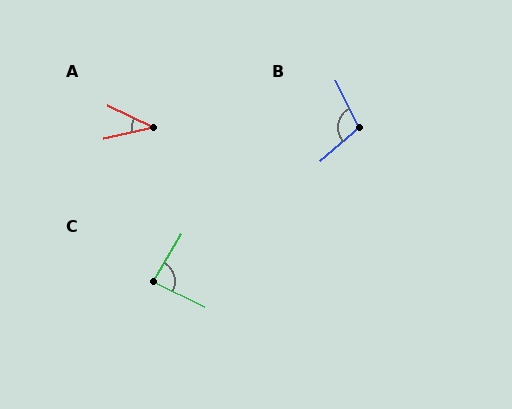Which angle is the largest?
B, at approximately 104 degrees.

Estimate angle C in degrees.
Approximately 85 degrees.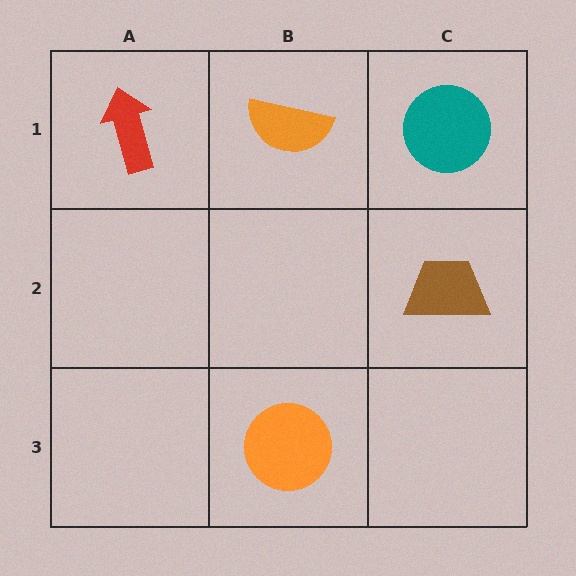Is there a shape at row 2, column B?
No, that cell is empty.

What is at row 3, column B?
An orange circle.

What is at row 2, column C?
A brown trapezoid.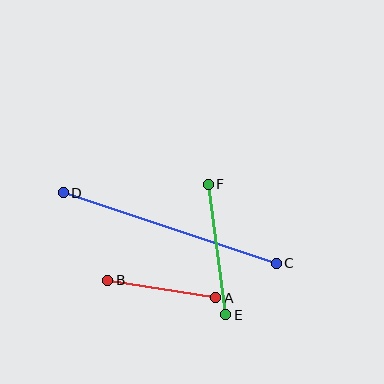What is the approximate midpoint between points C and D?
The midpoint is at approximately (170, 228) pixels.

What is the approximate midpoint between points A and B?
The midpoint is at approximately (162, 289) pixels.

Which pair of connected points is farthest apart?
Points C and D are farthest apart.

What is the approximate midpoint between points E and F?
The midpoint is at approximately (217, 250) pixels.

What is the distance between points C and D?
The distance is approximately 225 pixels.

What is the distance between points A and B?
The distance is approximately 109 pixels.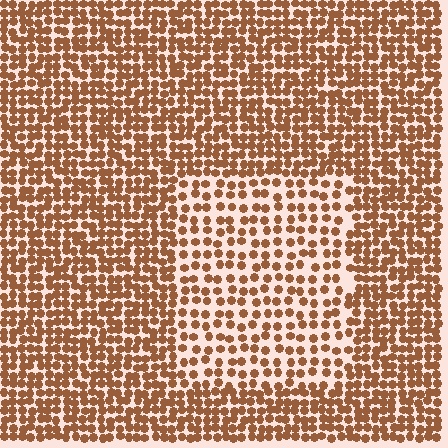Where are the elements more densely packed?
The elements are more densely packed outside the rectangle boundary.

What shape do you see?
I see a rectangle.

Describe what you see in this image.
The image contains small brown elements arranged at two different densities. A rectangle-shaped region is visible where the elements are less densely packed than the surrounding area.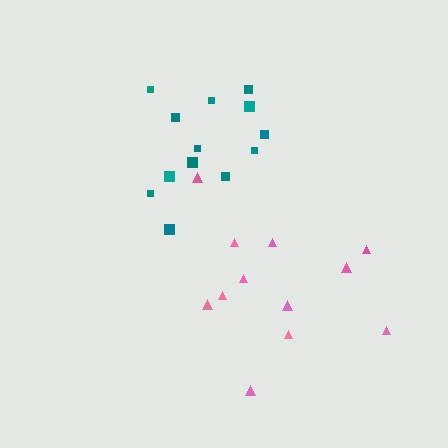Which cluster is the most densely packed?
Teal.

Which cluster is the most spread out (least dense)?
Pink.